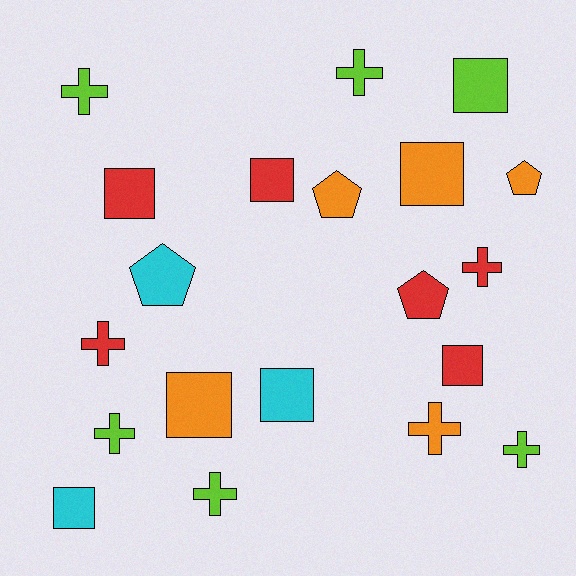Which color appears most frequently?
Red, with 6 objects.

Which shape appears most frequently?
Cross, with 8 objects.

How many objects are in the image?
There are 20 objects.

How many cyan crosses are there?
There are no cyan crosses.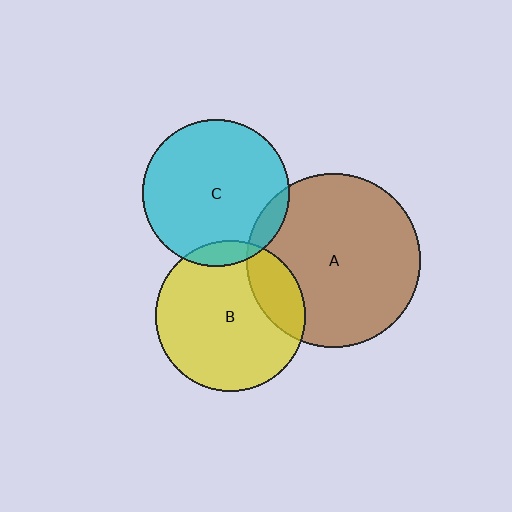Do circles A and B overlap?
Yes.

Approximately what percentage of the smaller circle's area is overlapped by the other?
Approximately 20%.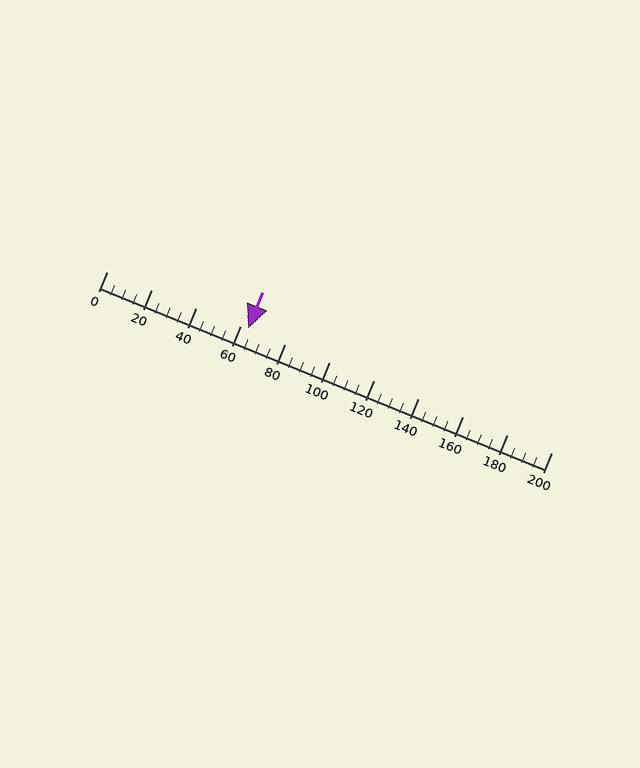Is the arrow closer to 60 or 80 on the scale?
The arrow is closer to 60.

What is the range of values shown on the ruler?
The ruler shows values from 0 to 200.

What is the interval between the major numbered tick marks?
The major tick marks are spaced 20 units apart.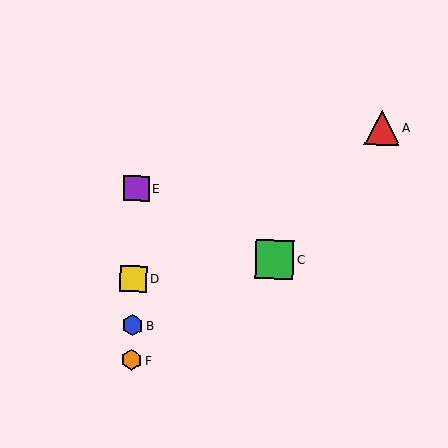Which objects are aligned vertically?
Objects B, D, E, F are aligned vertically.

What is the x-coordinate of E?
Object E is at x≈136.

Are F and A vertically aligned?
No, F is at x≈131 and A is at x≈382.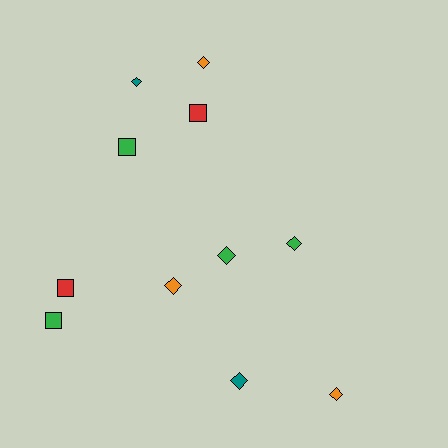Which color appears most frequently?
Green, with 4 objects.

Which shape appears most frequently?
Diamond, with 7 objects.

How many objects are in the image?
There are 11 objects.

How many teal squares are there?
There are no teal squares.